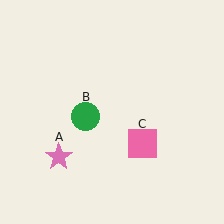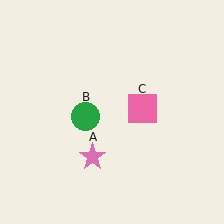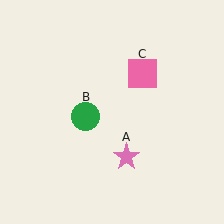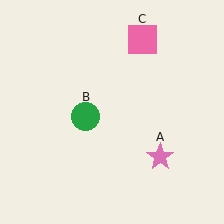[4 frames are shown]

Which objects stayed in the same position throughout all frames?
Green circle (object B) remained stationary.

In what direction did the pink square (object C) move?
The pink square (object C) moved up.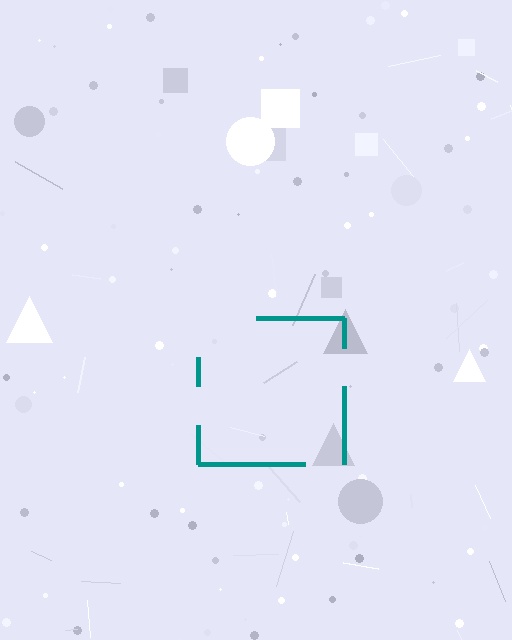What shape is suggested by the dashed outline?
The dashed outline suggests a square.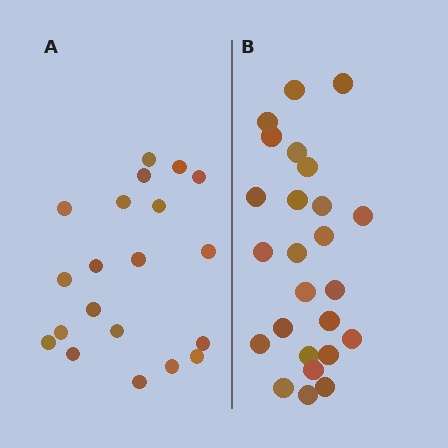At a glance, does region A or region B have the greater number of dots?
Region B (the right region) has more dots.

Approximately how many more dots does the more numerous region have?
Region B has about 5 more dots than region A.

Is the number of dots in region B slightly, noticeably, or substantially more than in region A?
Region B has noticeably more, but not dramatically so. The ratio is roughly 1.2 to 1.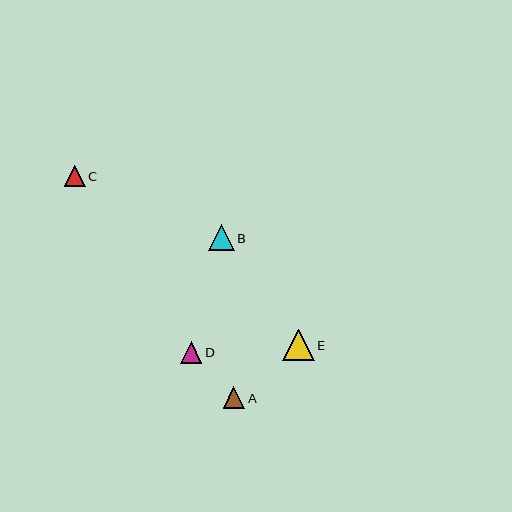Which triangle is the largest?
Triangle E is the largest with a size of approximately 31 pixels.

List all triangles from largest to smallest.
From largest to smallest: E, B, D, A, C.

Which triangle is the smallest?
Triangle C is the smallest with a size of approximately 21 pixels.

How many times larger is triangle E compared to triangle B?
Triangle E is approximately 1.2 times the size of triangle B.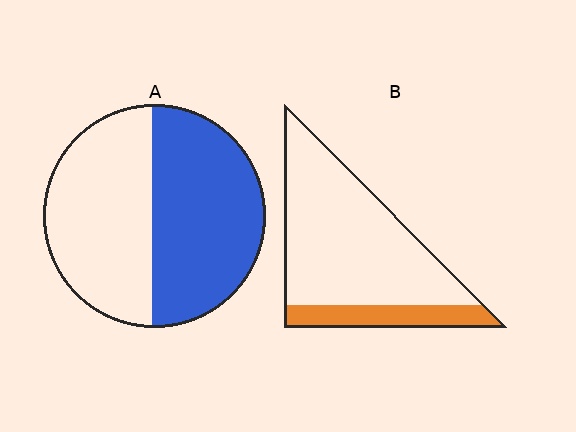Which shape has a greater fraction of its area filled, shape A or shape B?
Shape A.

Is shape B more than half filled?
No.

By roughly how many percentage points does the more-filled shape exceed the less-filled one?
By roughly 30 percentage points (A over B).